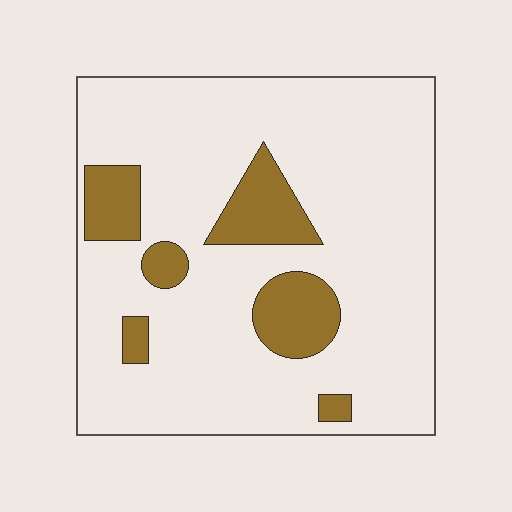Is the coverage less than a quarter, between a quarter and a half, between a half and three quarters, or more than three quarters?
Less than a quarter.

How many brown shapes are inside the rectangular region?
6.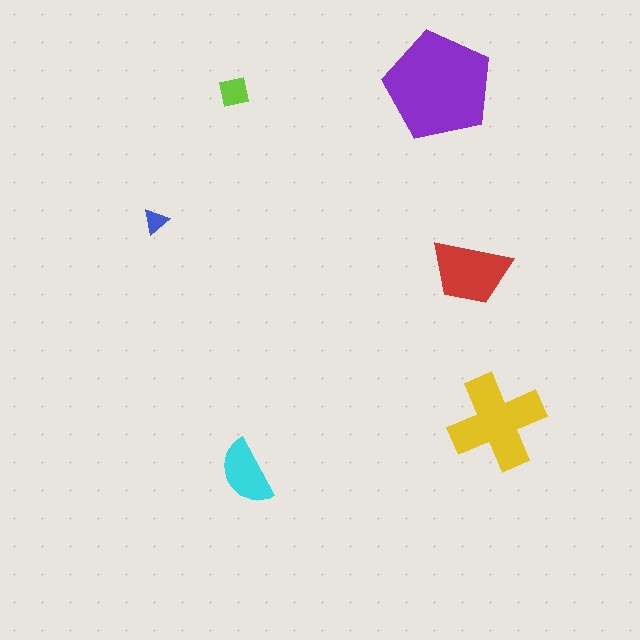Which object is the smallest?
The blue triangle.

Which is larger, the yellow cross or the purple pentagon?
The purple pentagon.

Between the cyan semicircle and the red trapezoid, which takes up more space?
The red trapezoid.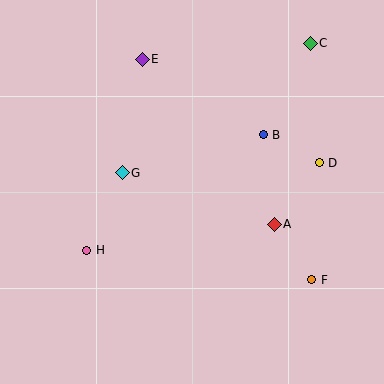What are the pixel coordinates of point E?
Point E is at (142, 59).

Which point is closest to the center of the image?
Point G at (122, 173) is closest to the center.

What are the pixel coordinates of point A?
Point A is at (274, 224).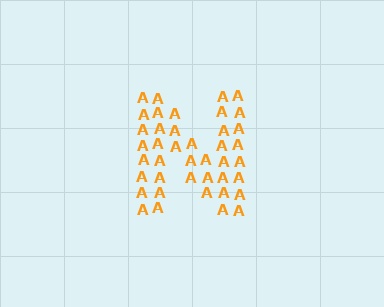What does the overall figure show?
The overall figure shows the letter N.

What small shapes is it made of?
It is made of small letter A's.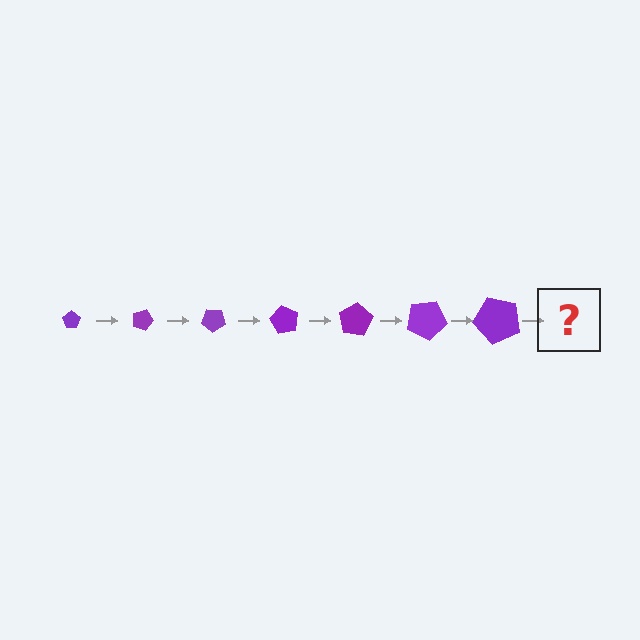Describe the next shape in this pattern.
It should be a pentagon, larger than the previous one and rotated 140 degrees from the start.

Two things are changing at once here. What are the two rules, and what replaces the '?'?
The two rules are that the pentagon grows larger each step and it rotates 20 degrees each step. The '?' should be a pentagon, larger than the previous one and rotated 140 degrees from the start.